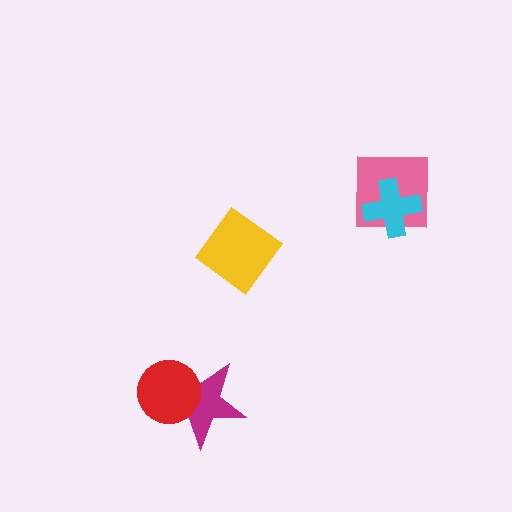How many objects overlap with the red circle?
1 object overlaps with the red circle.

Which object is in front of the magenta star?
The red circle is in front of the magenta star.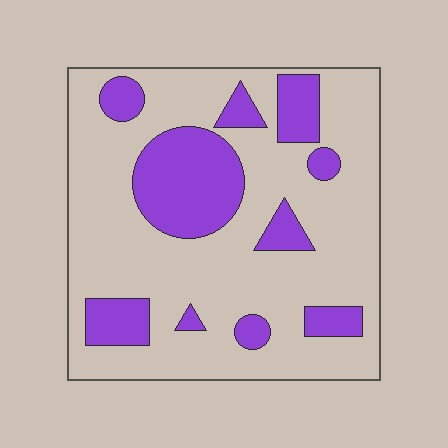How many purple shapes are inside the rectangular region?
10.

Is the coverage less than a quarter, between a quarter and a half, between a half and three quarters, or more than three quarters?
Between a quarter and a half.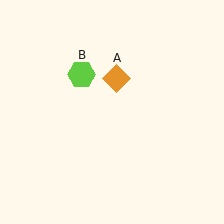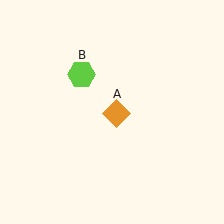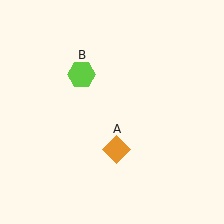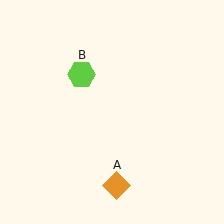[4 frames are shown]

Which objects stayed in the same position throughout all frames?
Lime hexagon (object B) remained stationary.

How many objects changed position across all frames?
1 object changed position: orange diamond (object A).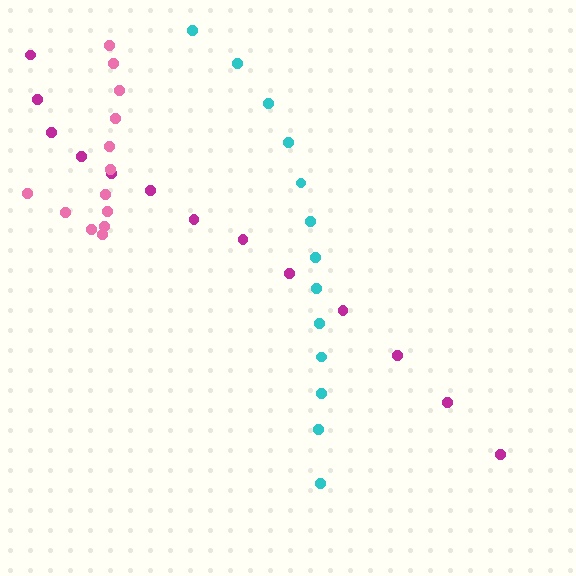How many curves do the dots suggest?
There are 3 distinct paths.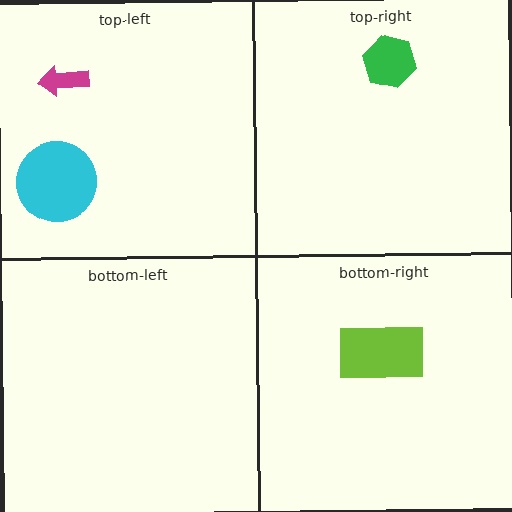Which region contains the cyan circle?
The top-left region.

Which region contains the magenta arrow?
The top-left region.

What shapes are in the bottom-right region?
The lime rectangle.